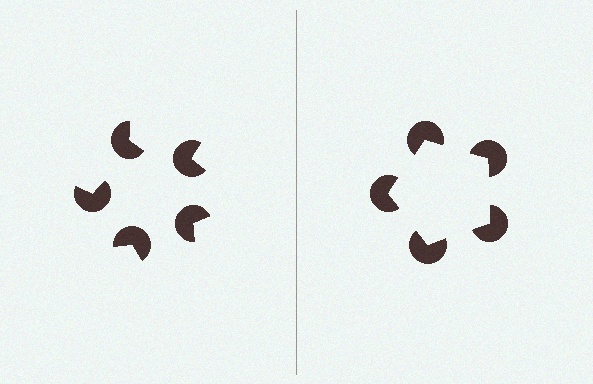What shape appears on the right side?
An illusory pentagon.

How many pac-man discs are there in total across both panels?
10 — 5 on each side.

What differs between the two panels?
The pac-man discs are positioned identically on both sides; only the wedge orientations differ. On the right they align to a pentagon; on the left they are misaligned.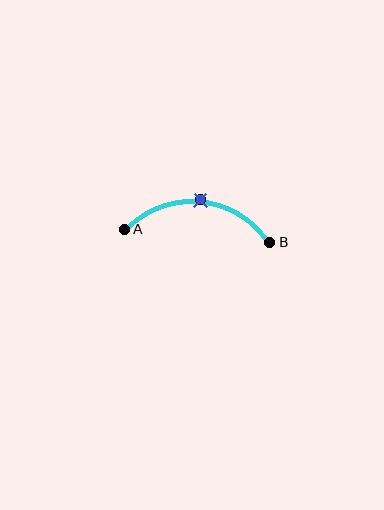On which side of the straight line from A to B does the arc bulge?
The arc bulges above the straight line connecting A and B.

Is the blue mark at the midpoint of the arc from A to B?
Yes. The blue mark lies on the arc at equal arc-length from both A and B — it is the arc midpoint.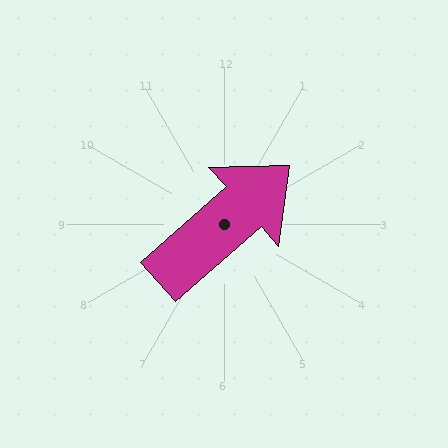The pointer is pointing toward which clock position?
Roughly 2 o'clock.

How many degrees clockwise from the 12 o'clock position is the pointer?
Approximately 49 degrees.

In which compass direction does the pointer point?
Northeast.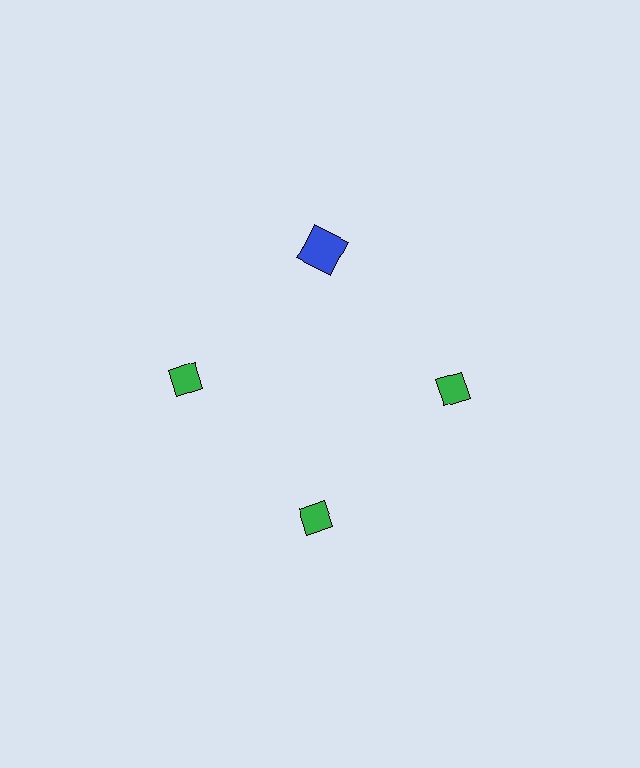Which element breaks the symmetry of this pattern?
The blue square at roughly the 12 o'clock position breaks the symmetry. All other shapes are green diamonds.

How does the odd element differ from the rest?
It differs in both color (blue instead of green) and shape (square instead of diamond).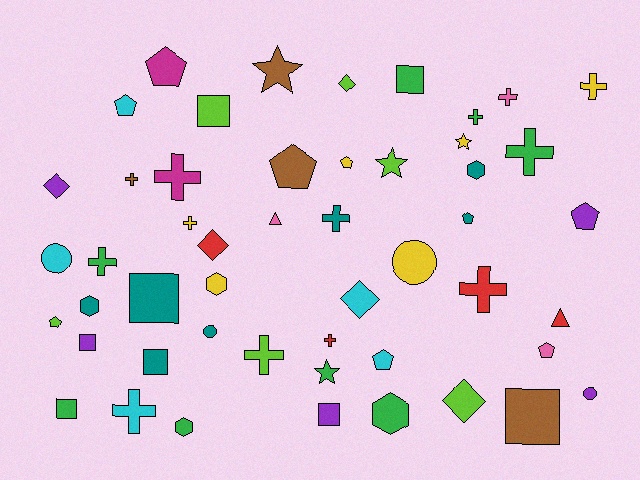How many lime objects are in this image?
There are 6 lime objects.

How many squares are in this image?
There are 8 squares.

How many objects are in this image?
There are 50 objects.